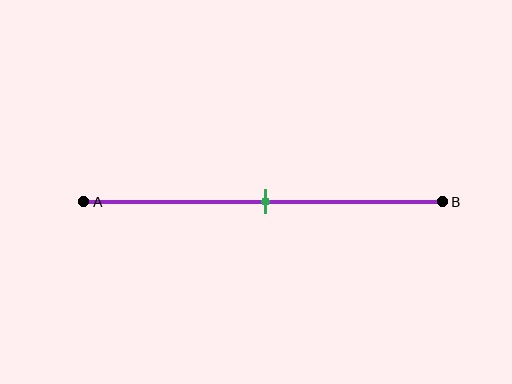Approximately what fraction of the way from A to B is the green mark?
The green mark is approximately 50% of the way from A to B.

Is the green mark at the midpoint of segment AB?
Yes, the mark is approximately at the midpoint.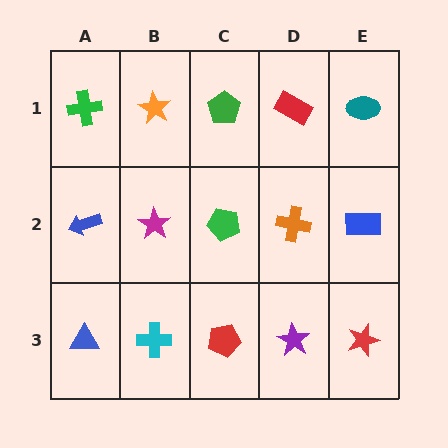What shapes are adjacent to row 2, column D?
A red rectangle (row 1, column D), a purple star (row 3, column D), a green pentagon (row 2, column C), a blue rectangle (row 2, column E).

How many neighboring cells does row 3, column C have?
3.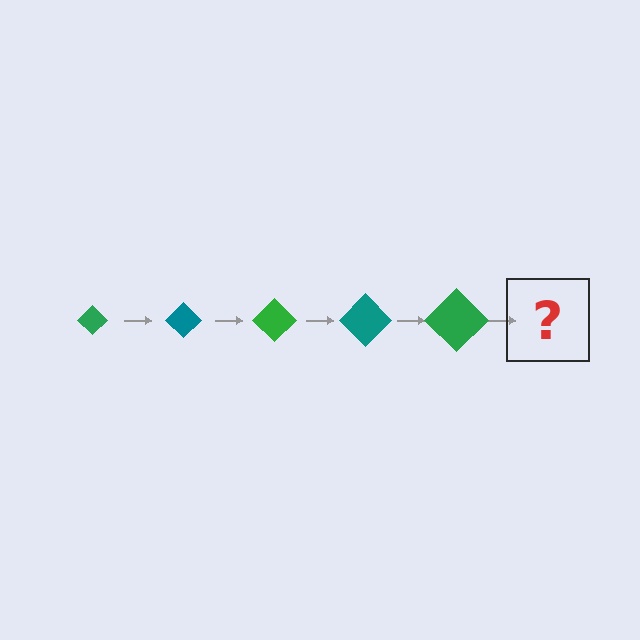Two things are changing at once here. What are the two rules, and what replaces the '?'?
The two rules are that the diamond grows larger each step and the color cycles through green and teal. The '?' should be a teal diamond, larger than the previous one.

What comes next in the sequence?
The next element should be a teal diamond, larger than the previous one.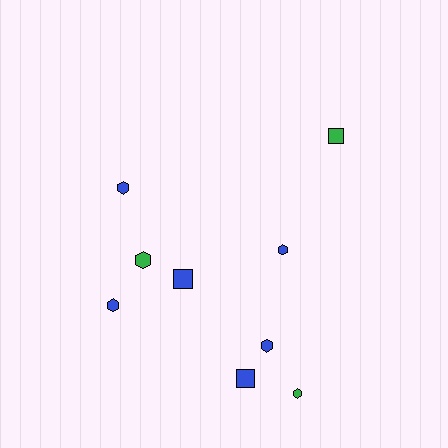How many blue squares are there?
There are 2 blue squares.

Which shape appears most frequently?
Hexagon, with 6 objects.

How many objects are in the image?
There are 9 objects.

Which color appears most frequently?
Blue, with 6 objects.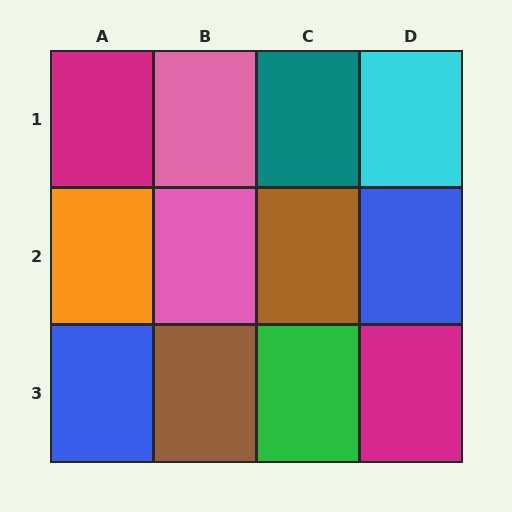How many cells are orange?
1 cell is orange.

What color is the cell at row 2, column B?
Pink.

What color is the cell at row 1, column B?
Pink.